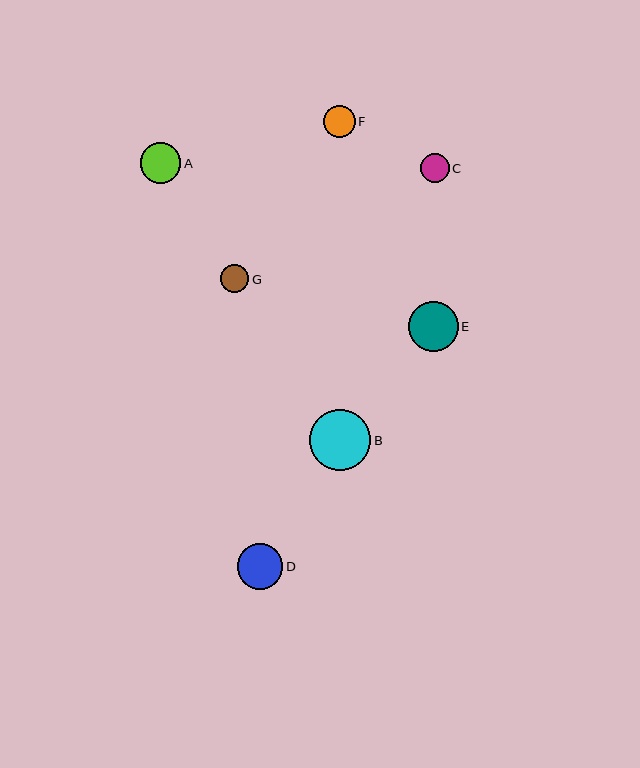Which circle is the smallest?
Circle G is the smallest with a size of approximately 28 pixels.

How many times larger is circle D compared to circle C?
Circle D is approximately 1.6 times the size of circle C.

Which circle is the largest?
Circle B is the largest with a size of approximately 62 pixels.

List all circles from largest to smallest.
From largest to smallest: B, E, D, A, F, C, G.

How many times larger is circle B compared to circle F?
Circle B is approximately 1.9 times the size of circle F.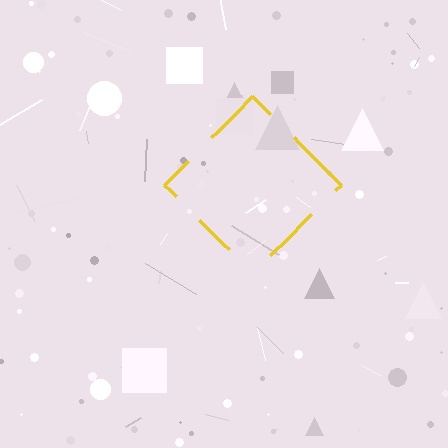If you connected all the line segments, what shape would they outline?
They would outline a diamond.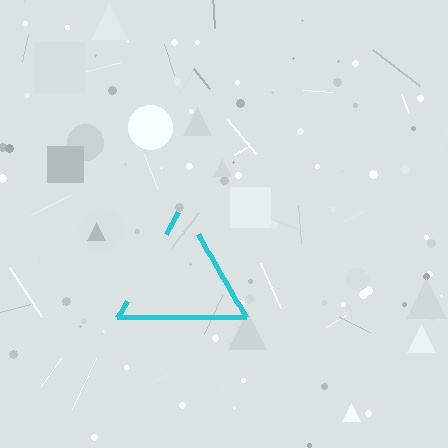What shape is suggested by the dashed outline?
The dashed outline suggests a triangle.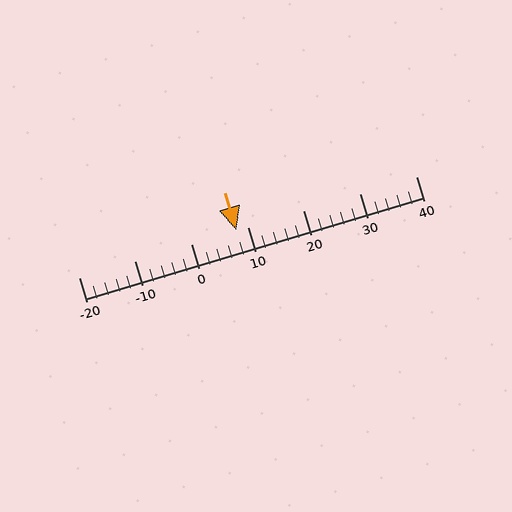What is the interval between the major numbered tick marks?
The major tick marks are spaced 10 units apart.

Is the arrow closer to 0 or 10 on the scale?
The arrow is closer to 10.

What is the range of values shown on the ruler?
The ruler shows values from -20 to 40.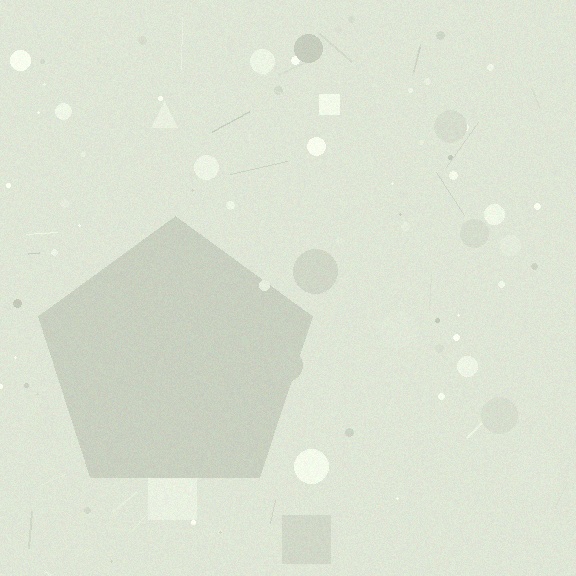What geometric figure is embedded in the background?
A pentagon is embedded in the background.